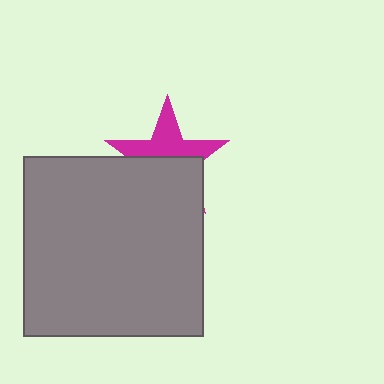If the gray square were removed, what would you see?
You would see the complete magenta star.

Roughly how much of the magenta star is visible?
About half of it is visible (roughly 48%).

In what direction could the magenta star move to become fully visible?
The magenta star could move up. That would shift it out from behind the gray square entirely.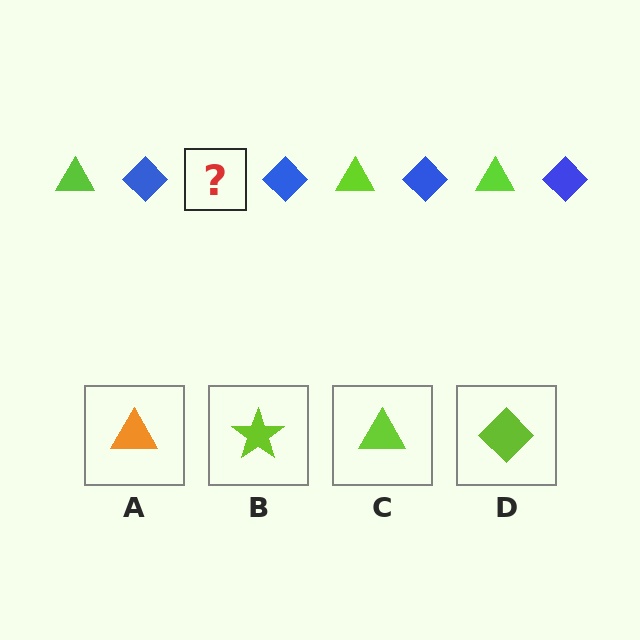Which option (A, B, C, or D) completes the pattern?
C.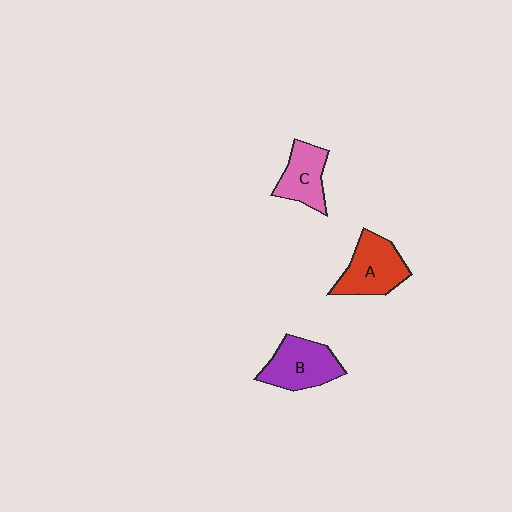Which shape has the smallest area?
Shape C (pink).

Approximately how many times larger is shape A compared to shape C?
Approximately 1.3 times.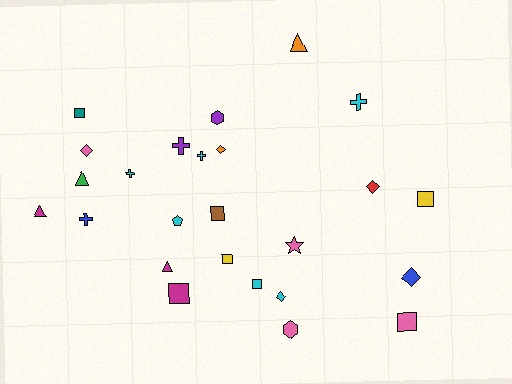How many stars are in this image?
There is 1 star.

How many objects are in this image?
There are 25 objects.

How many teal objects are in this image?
There is 1 teal object.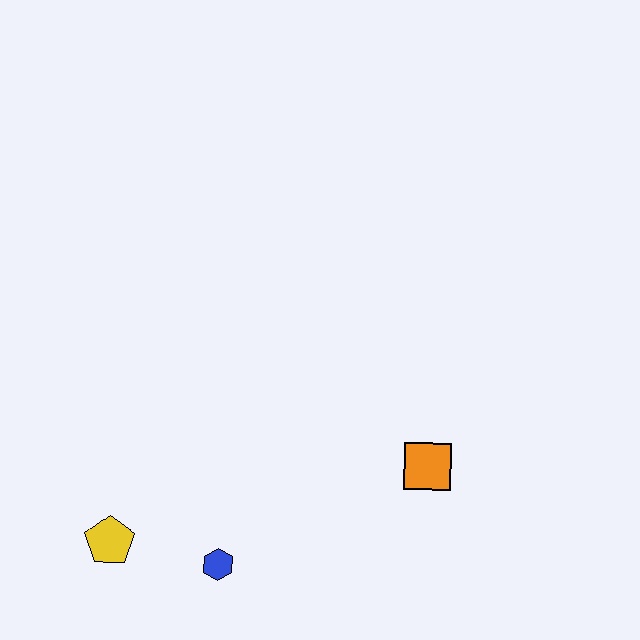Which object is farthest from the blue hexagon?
The orange square is farthest from the blue hexagon.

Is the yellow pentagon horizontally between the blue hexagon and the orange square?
No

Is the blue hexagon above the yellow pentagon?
No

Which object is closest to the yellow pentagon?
The blue hexagon is closest to the yellow pentagon.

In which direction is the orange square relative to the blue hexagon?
The orange square is to the right of the blue hexagon.